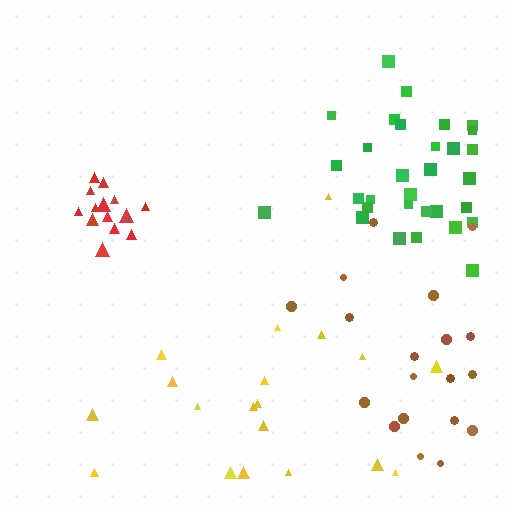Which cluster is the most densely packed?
Red.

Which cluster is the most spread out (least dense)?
Brown.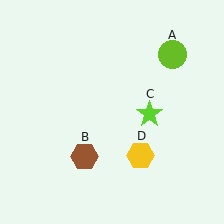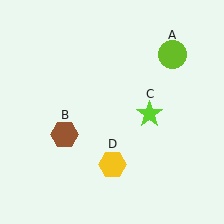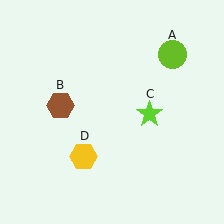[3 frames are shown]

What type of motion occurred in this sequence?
The brown hexagon (object B), yellow hexagon (object D) rotated clockwise around the center of the scene.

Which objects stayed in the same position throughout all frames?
Lime circle (object A) and lime star (object C) remained stationary.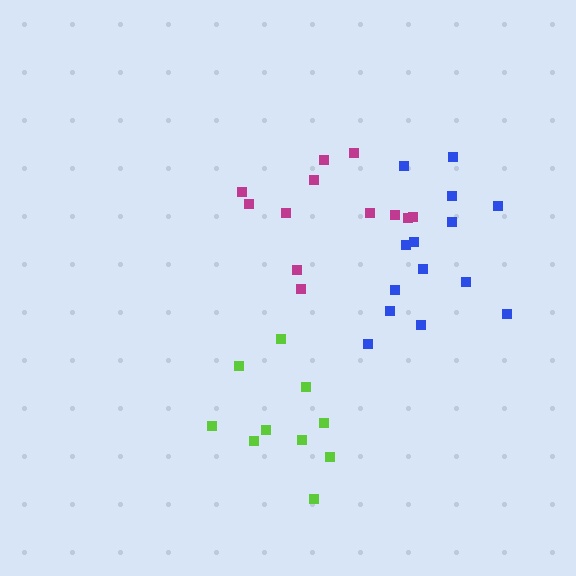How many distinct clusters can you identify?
There are 3 distinct clusters.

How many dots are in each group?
Group 1: 10 dots, Group 2: 14 dots, Group 3: 12 dots (36 total).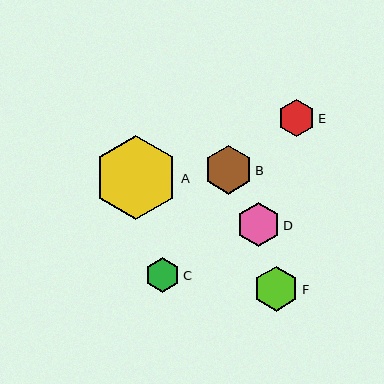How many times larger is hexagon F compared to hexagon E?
Hexagon F is approximately 1.2 times the size of hexagon E.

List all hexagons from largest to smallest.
From largest to smallest: A, B, F, D, E, C.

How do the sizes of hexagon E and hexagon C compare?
Hexagon E and hexagon C are approximately the same size.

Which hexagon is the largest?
Hexagon A is the largest with a size of approximately 85 pixels.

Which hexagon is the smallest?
Hexagon C is the smallest with a size of approximately 35 pixels.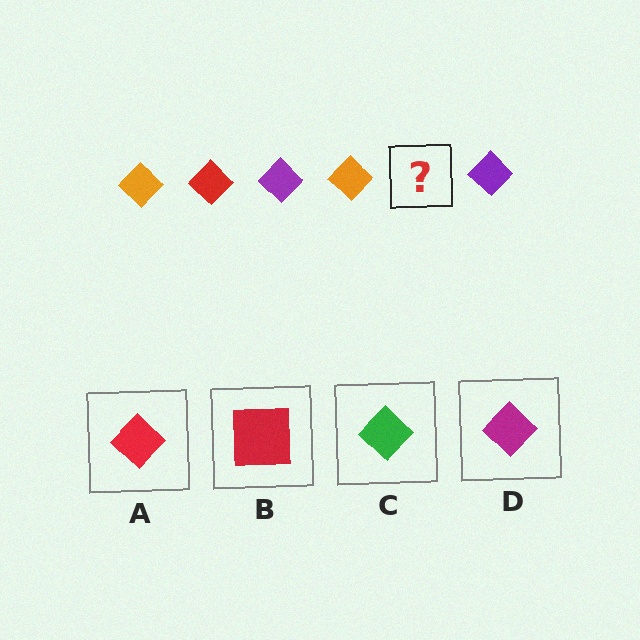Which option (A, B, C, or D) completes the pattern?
A.